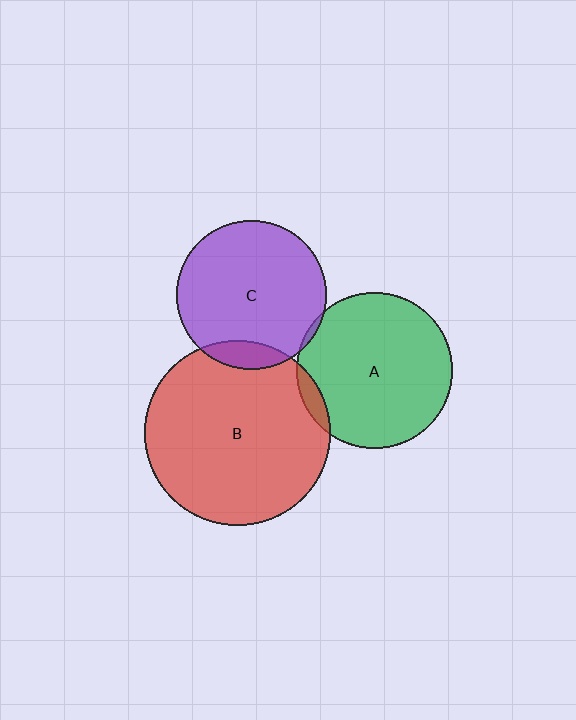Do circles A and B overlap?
Yes.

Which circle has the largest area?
Circle B (red).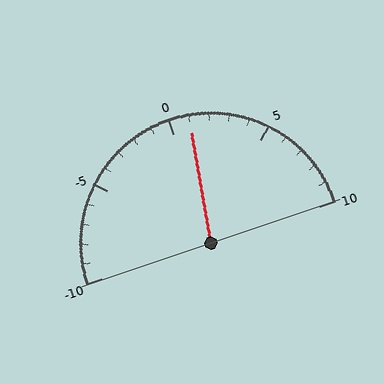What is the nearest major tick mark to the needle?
The nearest major tick mark is 0.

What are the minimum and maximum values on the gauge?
The gauge ranges from -10 to 10.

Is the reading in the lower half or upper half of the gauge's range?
The reading is in the upper half of the range (-10 to 10).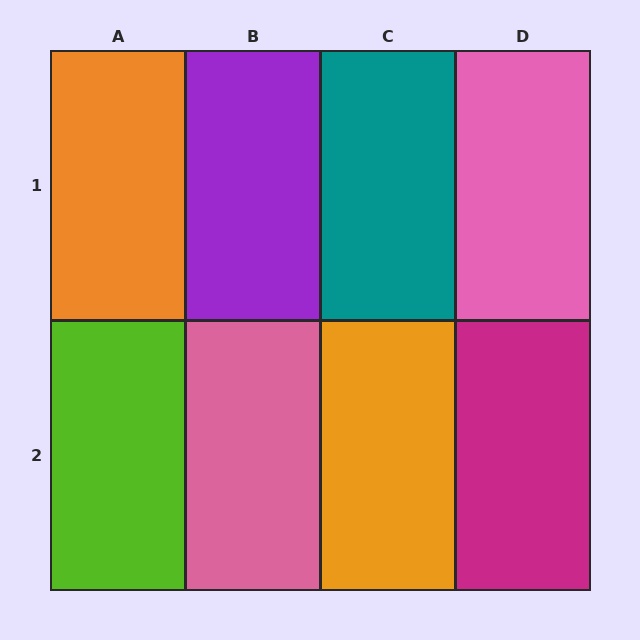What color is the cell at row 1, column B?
Purple.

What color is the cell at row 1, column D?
Pink.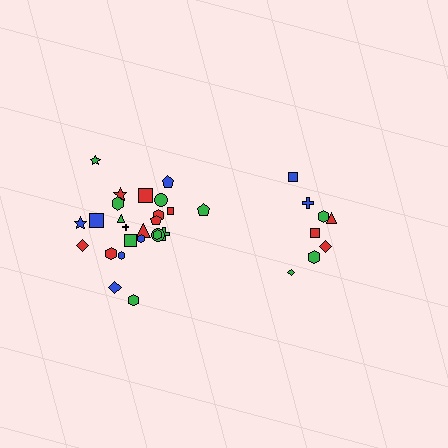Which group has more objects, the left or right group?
The left group.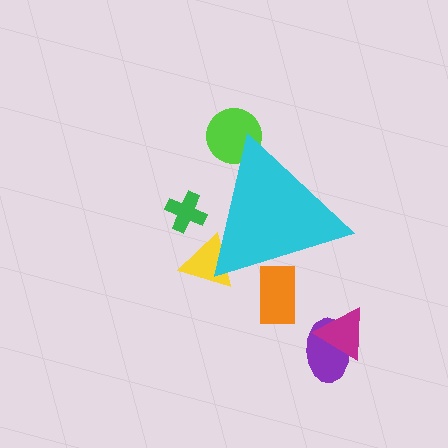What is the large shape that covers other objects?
A cyan triangle.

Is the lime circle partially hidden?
Yes, the lime circle is partially hidden behind the cyan triangle.